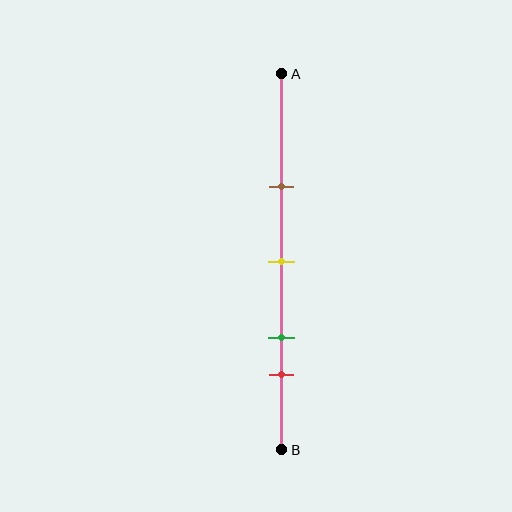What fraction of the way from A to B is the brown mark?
The brown mark is approximately 30% (0.3) of the way from A to B.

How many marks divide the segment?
There are 4 marks dividing the segment.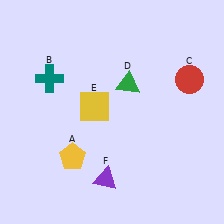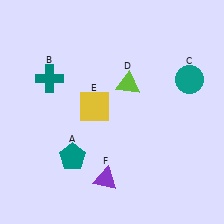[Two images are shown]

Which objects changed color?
A changed from yellow to teal. C changed from red to teal. D changed from green to lime.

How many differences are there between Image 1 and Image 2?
There are 3 differences between the two images.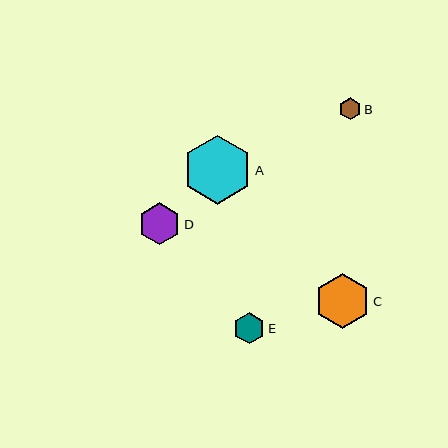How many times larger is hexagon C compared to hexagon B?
Hexagon C is approximately 2.5 times the size of hexagon B.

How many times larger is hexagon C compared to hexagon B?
Hexagon C is approximately 2.5 times the size of hexagon B.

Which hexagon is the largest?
Hexagon A is the largest with a size of approximately 69 pixels.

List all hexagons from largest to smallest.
From largest to smallest: A, C, D, E, B.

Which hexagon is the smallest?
Hexagon B is the smallest with a size of approximately 22 pixels.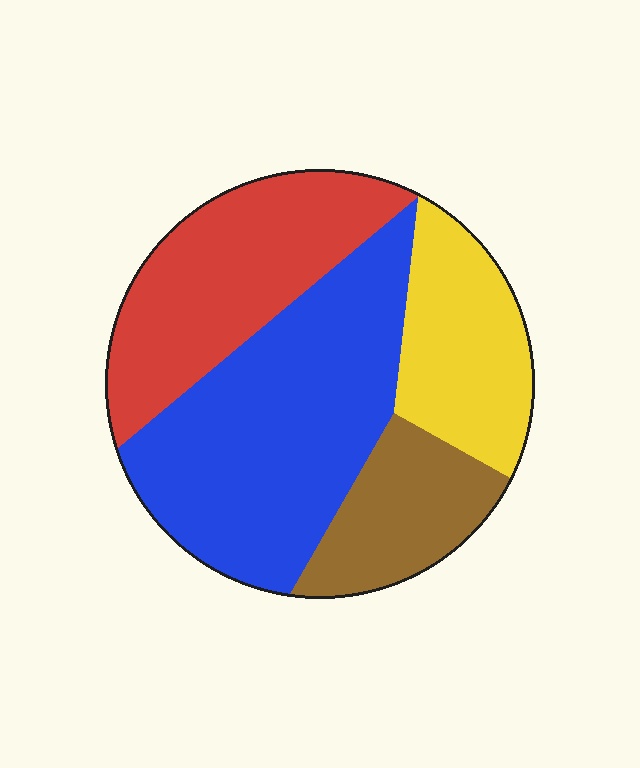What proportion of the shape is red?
Red takes up about one quarter (1/4) of the shape.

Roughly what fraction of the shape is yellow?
Yellow takes up about one fifth (1/5) of the shape.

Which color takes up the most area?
Blue, at roughly 40%.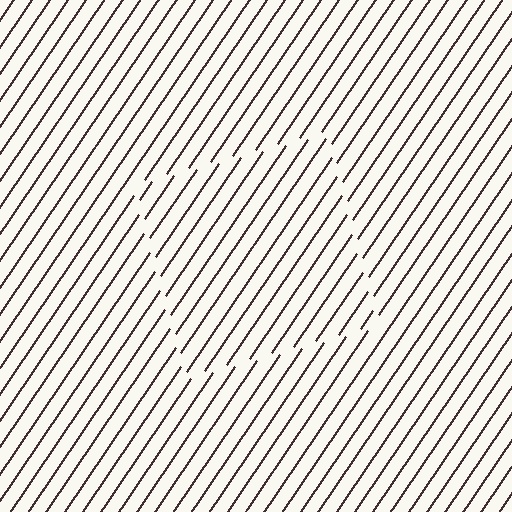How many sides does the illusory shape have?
4 sides — the line-ends trace a square.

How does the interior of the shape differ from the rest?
The interior of the shape contains the same grating, shifted by half a period — the contour is defined by the phase discontinuity where line-ends from the inner and outer gratings abut.